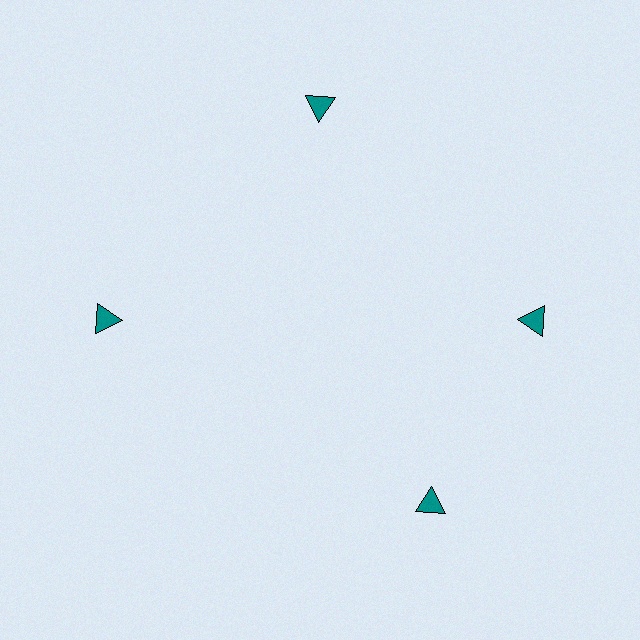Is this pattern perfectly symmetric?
No. The 4 teal triangles are arranged in a ring, but one element near the 6 o'clock position is rotated out of alignment along the ring, breaking the 4-fold rotational symmetry.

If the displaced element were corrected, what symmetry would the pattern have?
It would have 4-fold rotational symmetry — the pattern would map onto itself every 90 degrees.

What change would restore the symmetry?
The symmetry would be restored by rotating it back into even spacing with its neighbors so that all 4 triangles sit at equal angles and equal distance from the center.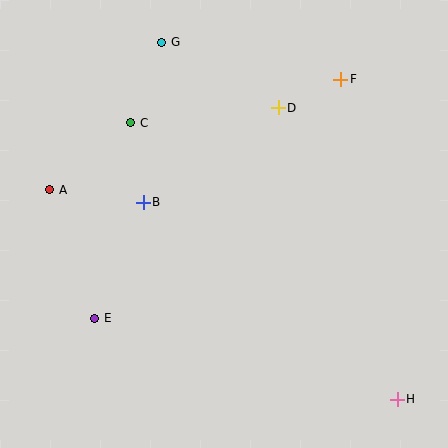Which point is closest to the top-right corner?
Point F is closest to the top-right corner.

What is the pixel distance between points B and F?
The distance between B and F is 233 pixels.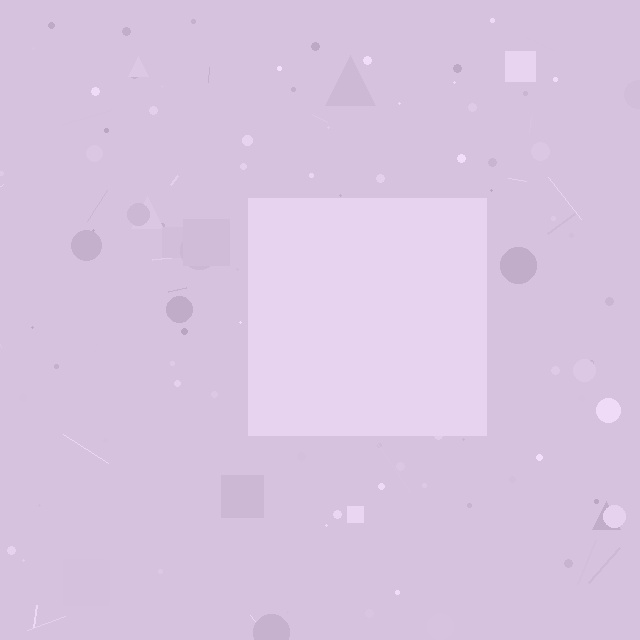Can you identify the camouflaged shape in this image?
The camouflaged shape is a square.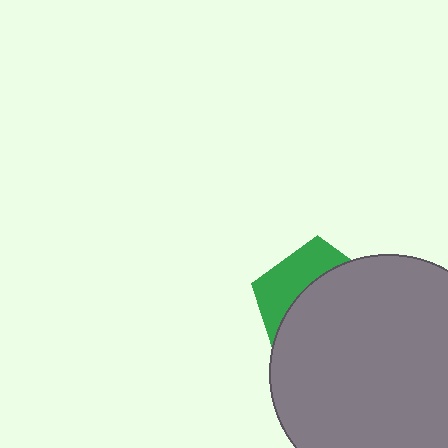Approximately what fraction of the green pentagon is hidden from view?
Roughly 67% of the green pentagon is hidden behind the gray circle.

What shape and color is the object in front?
The object in front is a gray circle.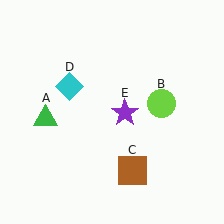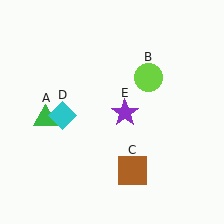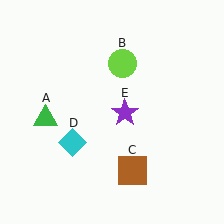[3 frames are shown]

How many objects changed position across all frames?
2 objects changed position: lime circle (object B), cyan diamond (object D).